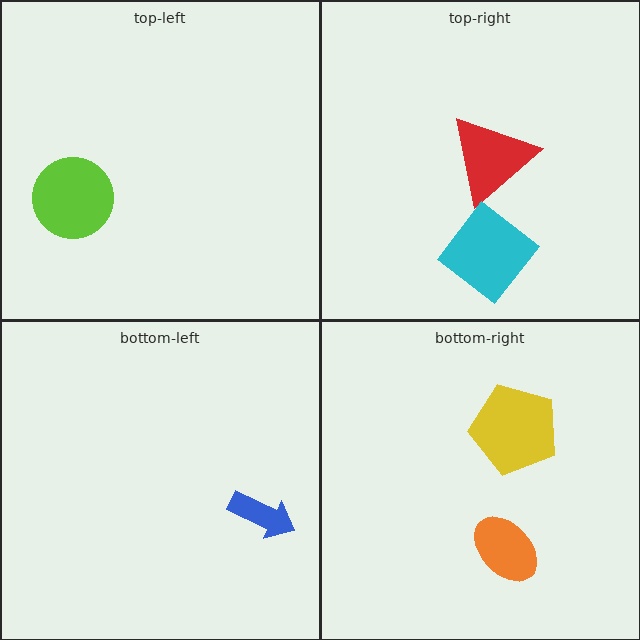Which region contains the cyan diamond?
The top-right region.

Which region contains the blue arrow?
The bottom-left region.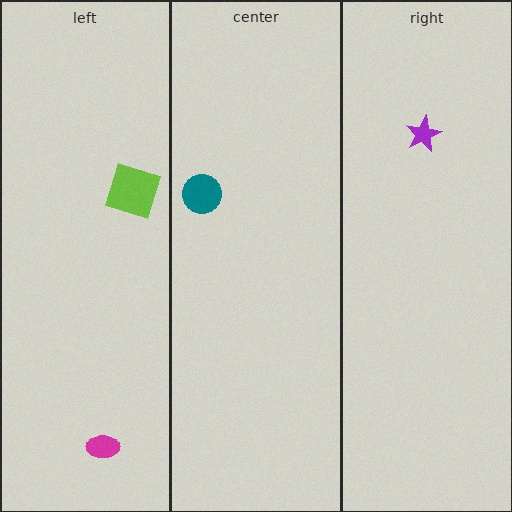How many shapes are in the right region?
1.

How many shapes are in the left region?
2.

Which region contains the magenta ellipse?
The left region.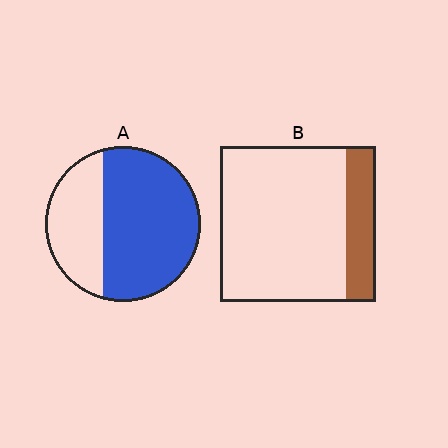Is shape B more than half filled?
No.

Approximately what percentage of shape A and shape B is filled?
A is approximately 65% and B is approximately 20%.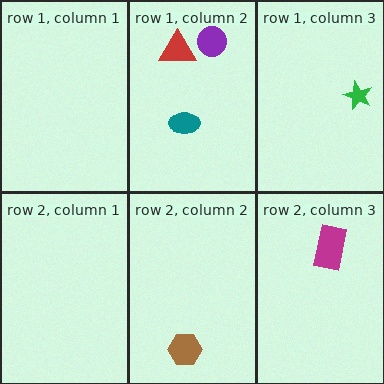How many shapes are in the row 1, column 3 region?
1.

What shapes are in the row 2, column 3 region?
The magenta rectangle.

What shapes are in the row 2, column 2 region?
The brown hexagon.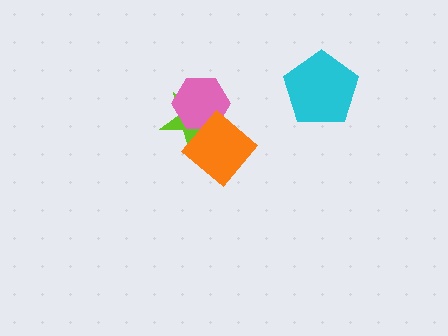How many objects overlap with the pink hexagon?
2 objects overlap with the pink hexagon.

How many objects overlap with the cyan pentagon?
0 objects overlap with the cyan pentagon.